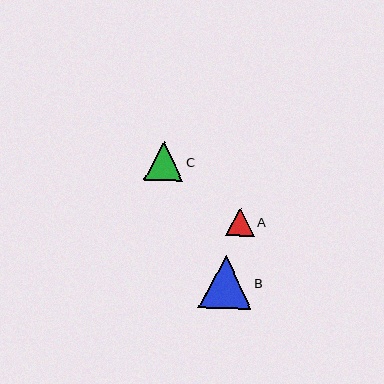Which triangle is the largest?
Triangle B is the largest with a size of approximately 53 pixels.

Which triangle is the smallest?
Triangle A is the smallest with a size of approximately 28 pixels.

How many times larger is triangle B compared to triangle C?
Triangle B is approximately 1.4 times the size of triangle C.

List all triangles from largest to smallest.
From largest to smallest: B, C, A.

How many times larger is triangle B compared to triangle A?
Triangle B is approximately 1.9 times the size of triangle A.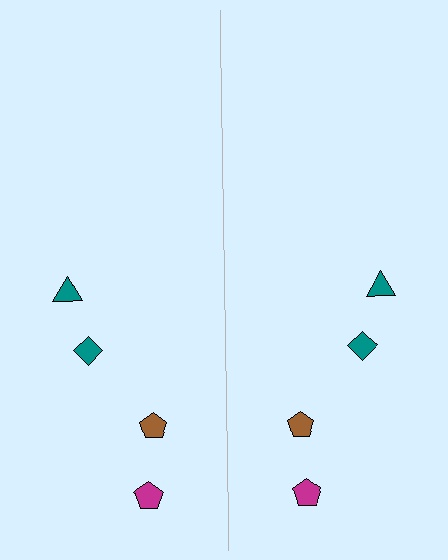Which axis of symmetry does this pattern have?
The pattern has a vertical axis of symmetry running through the center of the image.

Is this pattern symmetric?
Yes, this pattern has bilateral (reflection) symmetry.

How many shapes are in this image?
There are 8 shapes in this image.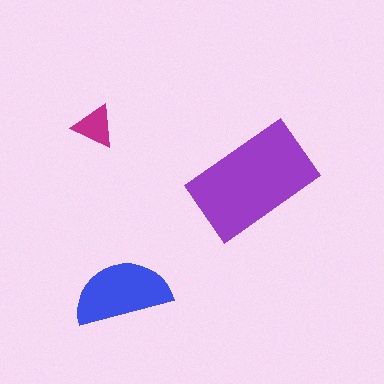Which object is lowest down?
The blue semicircle is bottommost.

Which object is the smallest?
The magenta triangle.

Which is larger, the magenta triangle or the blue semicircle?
The blue semicircle.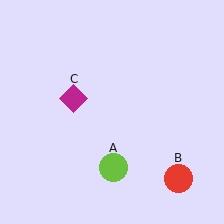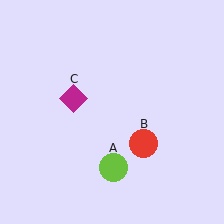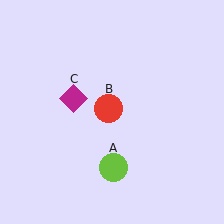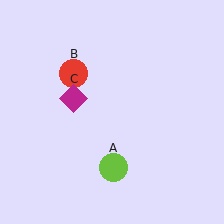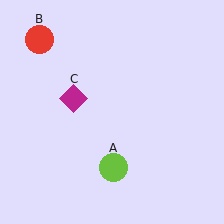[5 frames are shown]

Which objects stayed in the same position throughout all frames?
Lime circle (object A) and magenta diamond (object C) remained stationary.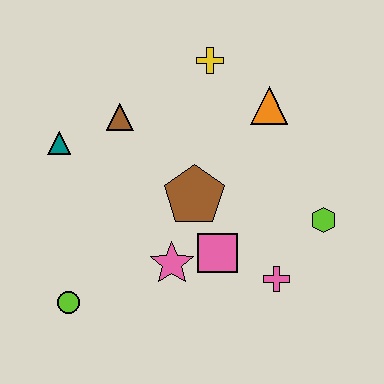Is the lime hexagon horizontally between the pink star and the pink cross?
No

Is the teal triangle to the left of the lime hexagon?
Yes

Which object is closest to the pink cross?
The pink square is closest to the pink cross.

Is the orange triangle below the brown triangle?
No